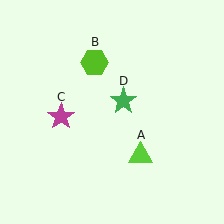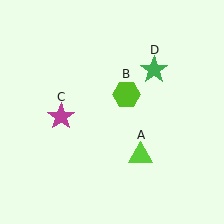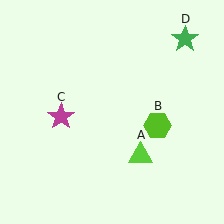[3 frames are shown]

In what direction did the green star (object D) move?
The green star (object D) moved up and to the right.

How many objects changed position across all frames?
2 objects changed position: lime hexagon (object B), green star (object D).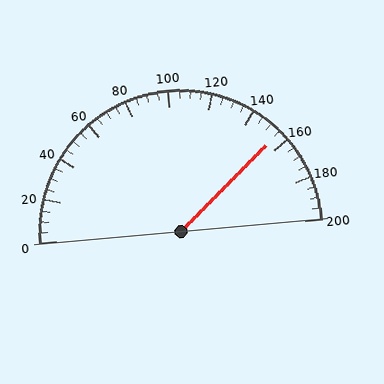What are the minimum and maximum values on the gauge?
The gauge ranges from 0 to 200.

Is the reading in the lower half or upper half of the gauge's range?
The reading is in the upper half of the range (0 to 200).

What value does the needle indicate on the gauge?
The needle indicates approximately 155.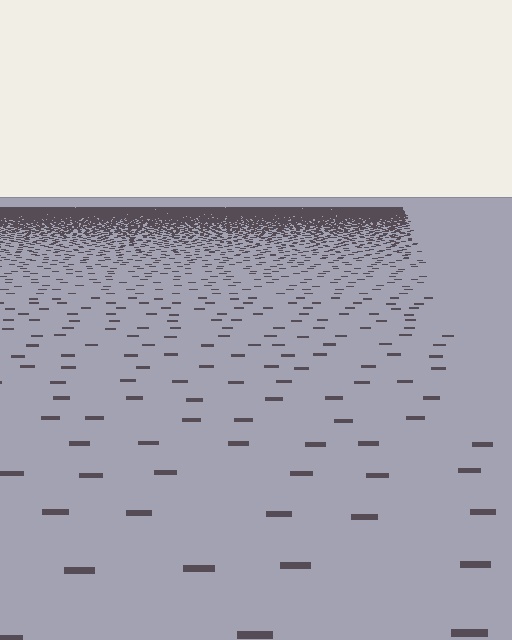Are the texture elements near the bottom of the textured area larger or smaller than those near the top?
Larger. Near the bottom, elements are closer to the viewer and appear at a bigger on-screen size.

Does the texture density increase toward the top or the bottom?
Density increases toward the top.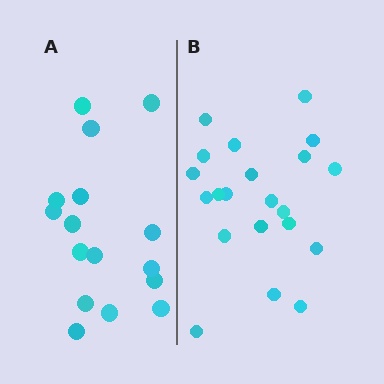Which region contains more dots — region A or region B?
Region B (the right region) has more dots.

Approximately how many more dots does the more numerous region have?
Region B has about 5 more dots than region A.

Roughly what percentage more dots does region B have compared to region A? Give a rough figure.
About 30% more.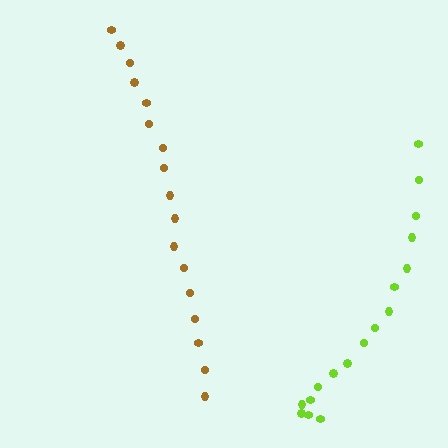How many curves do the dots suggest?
There are 2 distinct paths.